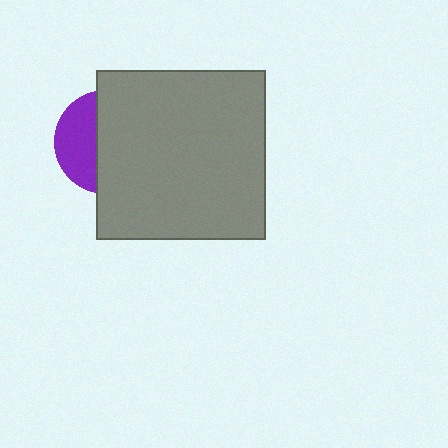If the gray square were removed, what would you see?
You would see the complete purple circle.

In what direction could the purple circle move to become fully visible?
The purple circle could move left. That would shift it out from behind the gray square entirely.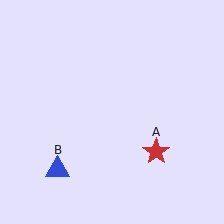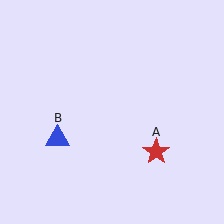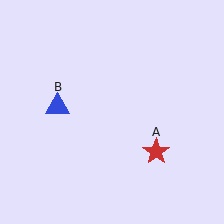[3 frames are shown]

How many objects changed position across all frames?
1 object changed position: blue triangle (object B).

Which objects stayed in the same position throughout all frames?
Red star (object A) remained stationary.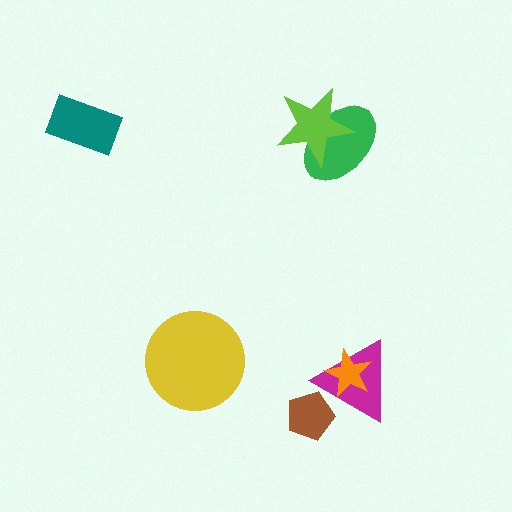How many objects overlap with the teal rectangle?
0 objects overlap with the teal rectangle.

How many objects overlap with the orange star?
1 object overlaps with the orange star.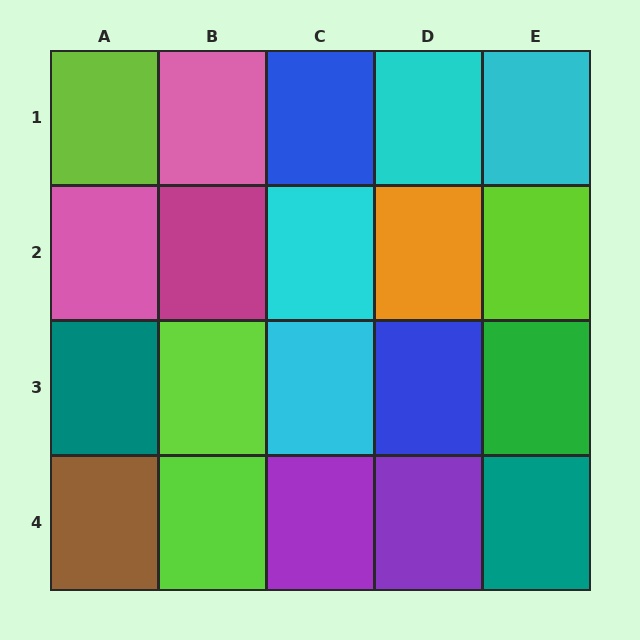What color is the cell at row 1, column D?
Cyan.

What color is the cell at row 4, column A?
Brown.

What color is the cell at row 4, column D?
Purple.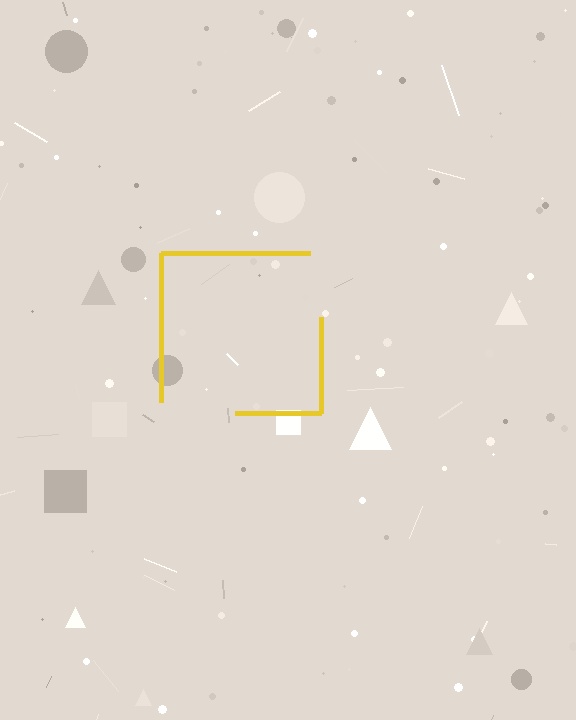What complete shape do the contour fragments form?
The contour fragments form a square.